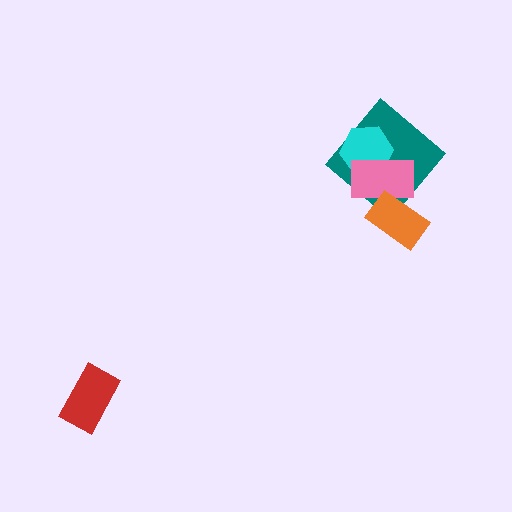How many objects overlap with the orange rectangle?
2 objects overlap with the orange rectangle.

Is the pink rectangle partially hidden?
Yes, it is partially covered by another shape.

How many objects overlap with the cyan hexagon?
2 objects overlap with the cyan hexagon.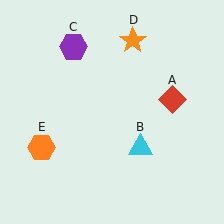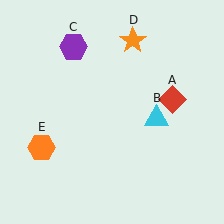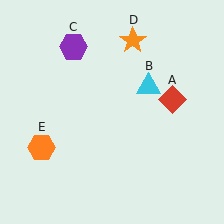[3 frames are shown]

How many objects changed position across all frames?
1 object changed position: cyan triangle (object B).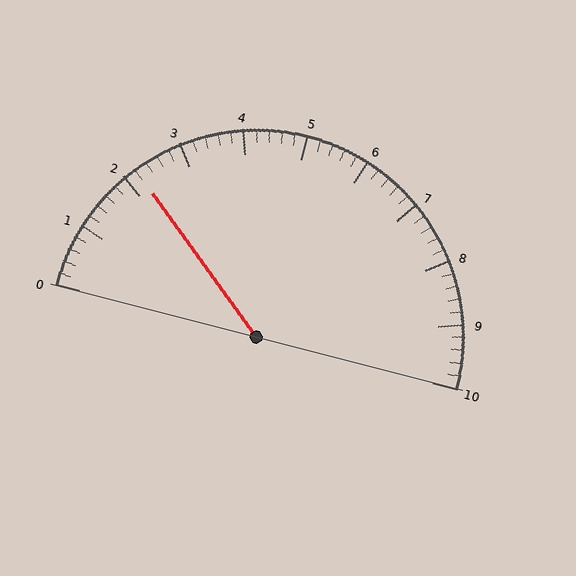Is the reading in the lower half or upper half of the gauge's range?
The reading is in the lower half of the range (0 to 10).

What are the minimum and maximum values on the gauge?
The gauge ranges from 0 to 10.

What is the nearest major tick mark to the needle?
The nearest major tick mark is 2.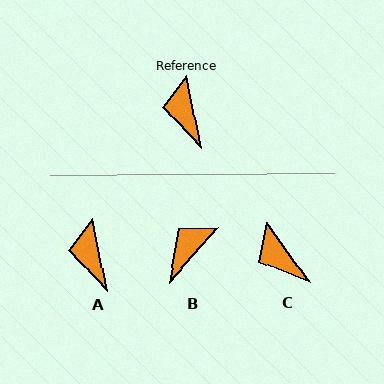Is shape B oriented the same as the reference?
No, it is off by about 53 degrees.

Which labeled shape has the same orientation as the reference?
A.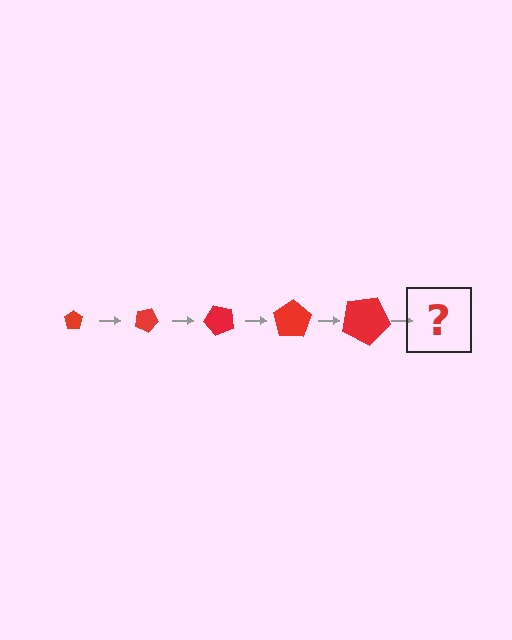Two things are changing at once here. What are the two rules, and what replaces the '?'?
The two rules are that the pentagon grows larger each step and it rotates 25 degrees each step. The '?' should be a pentagon, larger than the previous one and rotated 125 degrees from the start.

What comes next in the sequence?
The next element should be a pentagon, larger than the previous one and rotated 125 degrees from the start.